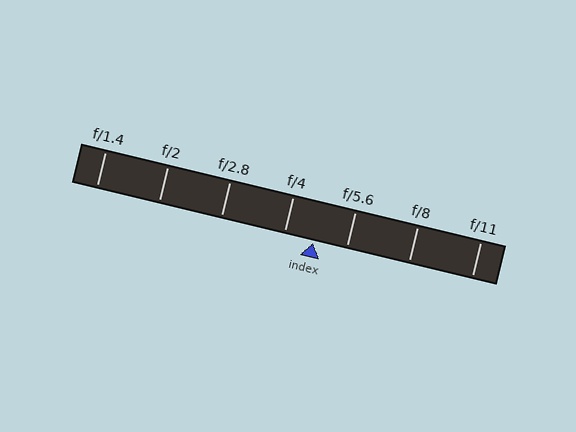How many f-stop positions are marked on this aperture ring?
There are 7 f-stop positions marked.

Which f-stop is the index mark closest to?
The index mark is closest to f/4.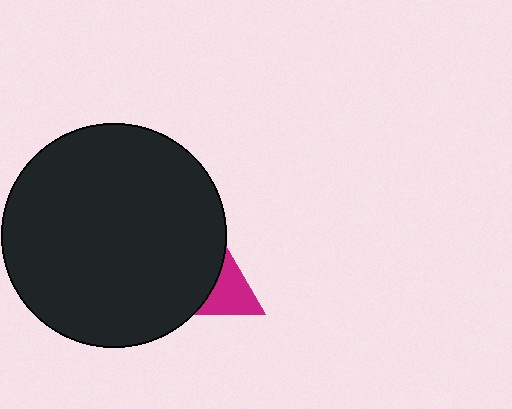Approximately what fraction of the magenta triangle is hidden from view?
Roughly 59% of the magenta triangle is hidden behind the black circle.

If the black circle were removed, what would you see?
You would see the complete magenta triangle.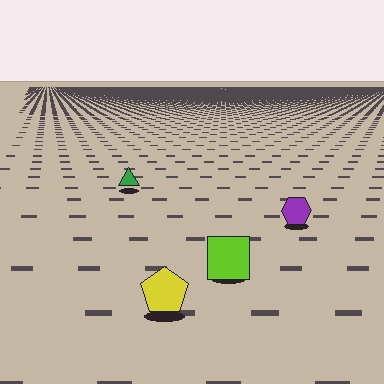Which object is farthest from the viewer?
The green triangle is farthest from the viewer. It appears smaller and the ground texture around it is denser.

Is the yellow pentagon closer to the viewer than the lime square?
Yes. The yellow pentagon is closer — you can tell from the texture gradient: the ground texture is coarser near it.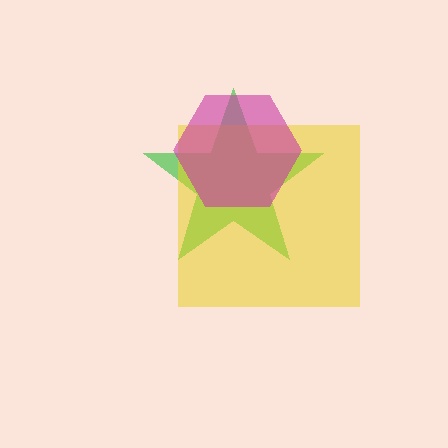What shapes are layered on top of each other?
The layered shapes are: a green star, a yellow square, a magenta hexagon.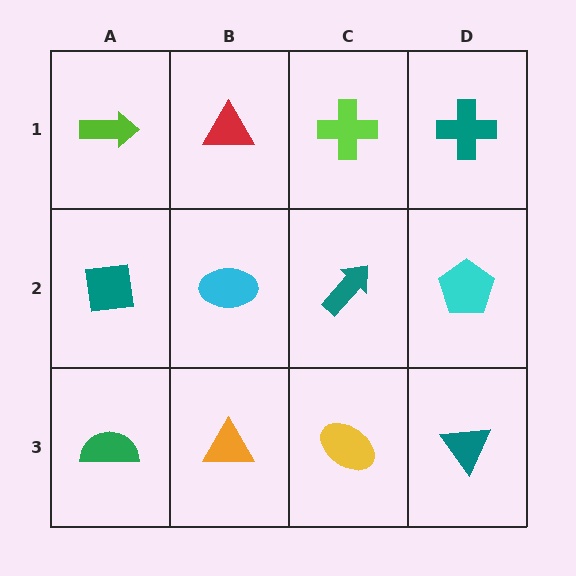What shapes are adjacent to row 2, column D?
A teal cross (row 1, column D), a teal triangle (row 3, column D), a teal arrow (row 2, column C).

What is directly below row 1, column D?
A cyan pentagon.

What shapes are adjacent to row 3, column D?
A cyan pentagon (row 2, column D), a yellow ellipse (row 3, column C).